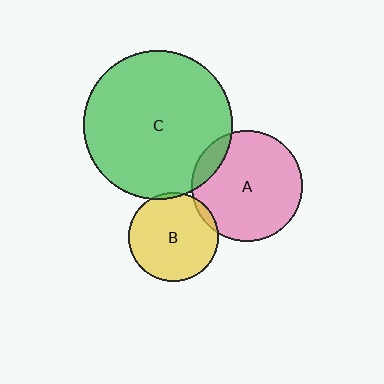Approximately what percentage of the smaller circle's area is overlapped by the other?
Approximately 5%.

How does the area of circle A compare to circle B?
Approximately 1.5 times.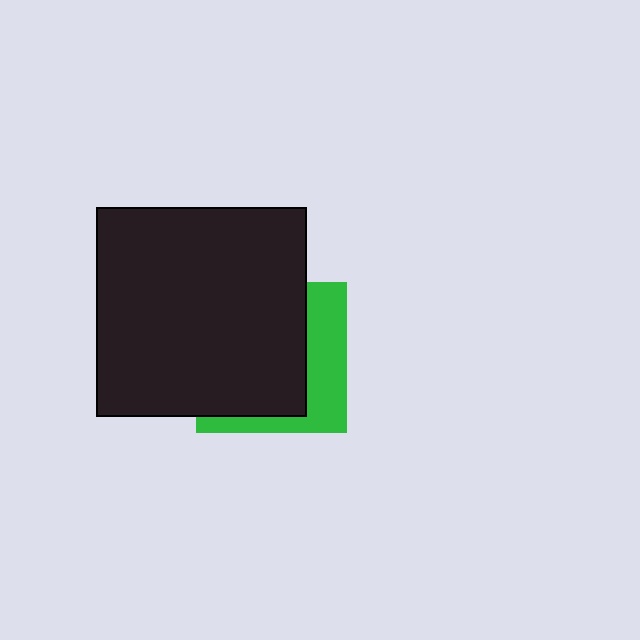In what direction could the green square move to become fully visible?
The green square could move right. That would shift it out from behind the black square entirely.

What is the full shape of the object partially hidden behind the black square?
The partially hidden object is a green square.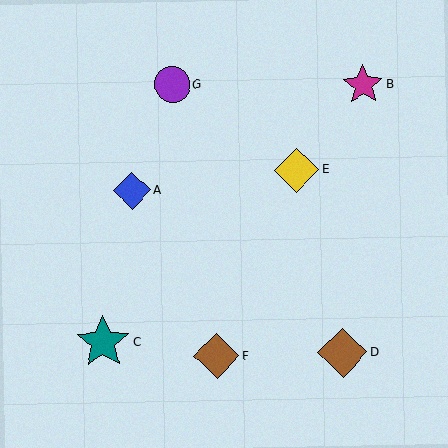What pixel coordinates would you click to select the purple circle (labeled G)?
Click at (172, 84) to select the purple circle G.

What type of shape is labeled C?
Shape C is a teal star.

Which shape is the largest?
The teal star (labeled C) is the largest.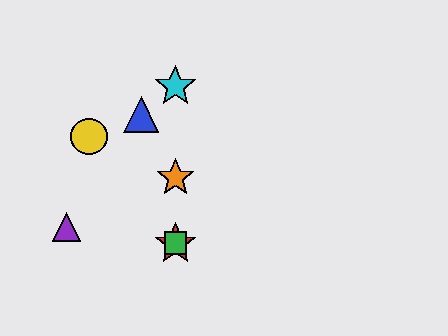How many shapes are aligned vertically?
4 shapes (the red star, the green square, the orange star, the cyan star) are aligned vertically.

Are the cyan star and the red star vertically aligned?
Yes, both are at x≈175.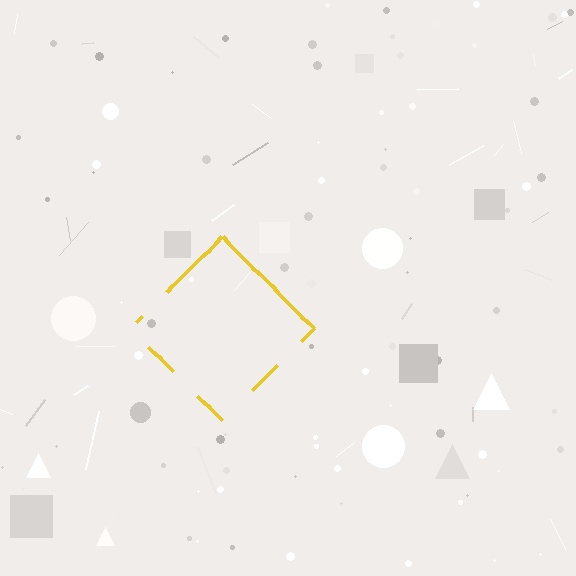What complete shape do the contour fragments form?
The contour fragments form a diamond.